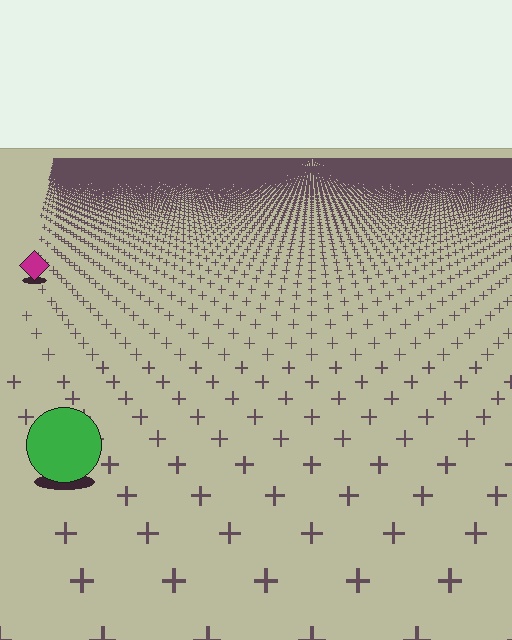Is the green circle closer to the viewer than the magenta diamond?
Yes. The green circle is closer — you can tell from the texture gradient: the ground texture is coarser near it.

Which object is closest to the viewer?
The green circle is closest. The texture marks near it are larger and more spread out.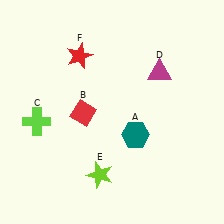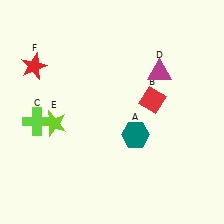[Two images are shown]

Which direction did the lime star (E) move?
The lime star (E) moved up.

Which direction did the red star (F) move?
The red star (F) moved left.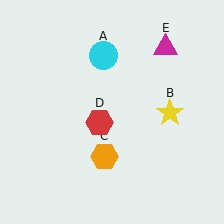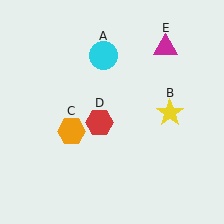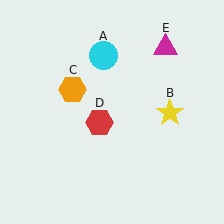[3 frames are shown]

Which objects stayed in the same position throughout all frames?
Cyan circle (object A) and yellow star (object B) and red hexagon (object D) and magenta triangle (object E) remained stationary.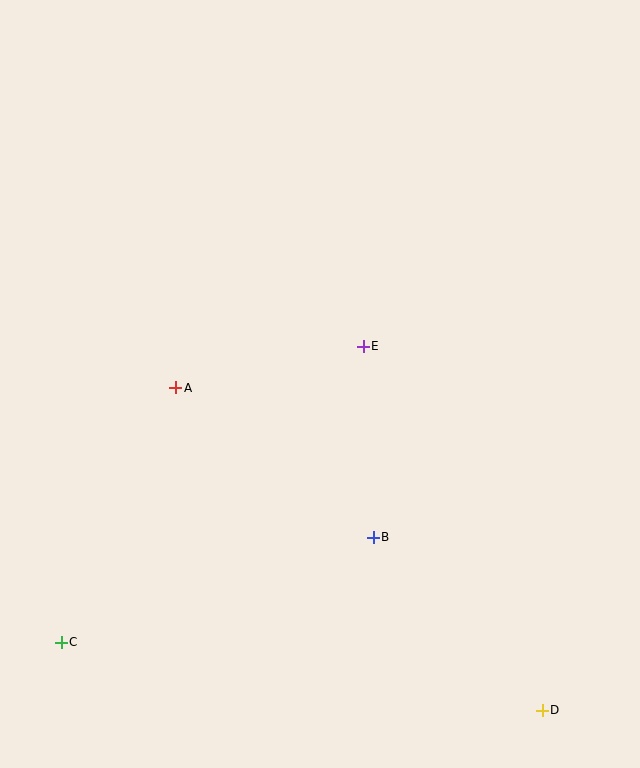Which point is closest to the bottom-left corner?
Point C is closest to the bottom-left corner.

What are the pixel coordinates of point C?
Point C is at (61, 642).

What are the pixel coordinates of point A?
Point A is at (176, 388).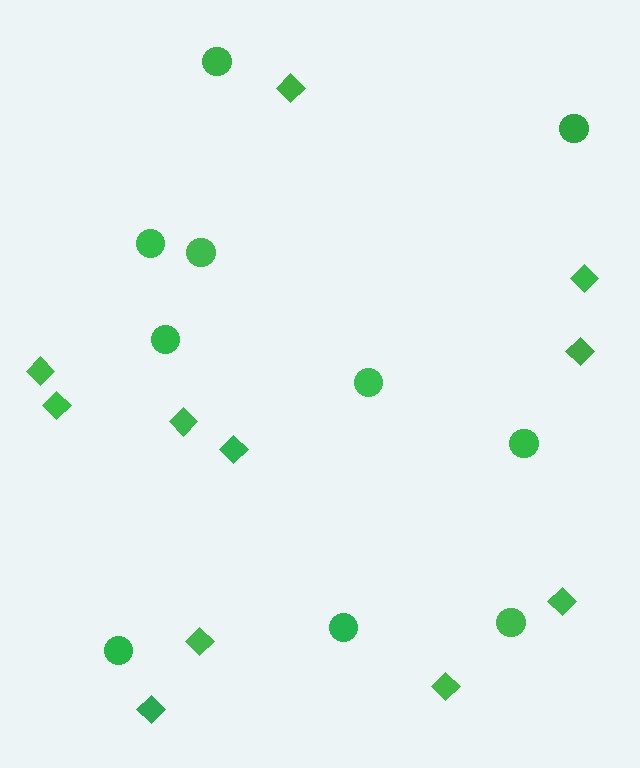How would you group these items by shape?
There are 2 groups: one group of diamonds (11) and one group of circles (10).